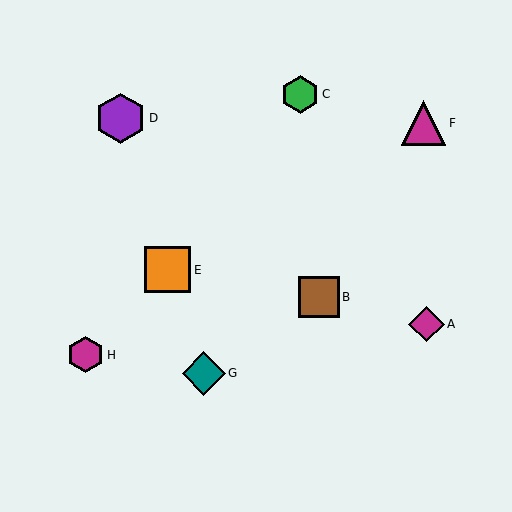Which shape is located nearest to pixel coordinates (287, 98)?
The green hexagon (labeled C) at (300, 94) is nearest to that location.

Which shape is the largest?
The purple hexagon (labeled D) is the largest.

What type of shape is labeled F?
Shape F is a magenta triangle.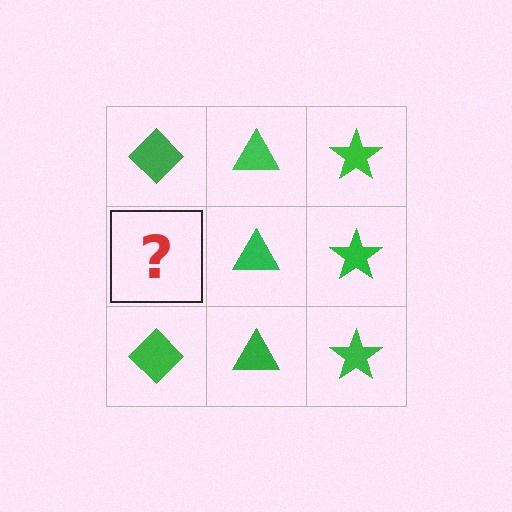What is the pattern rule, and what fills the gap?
The rule is that each column has a consistent shape. The gap should be filled with a green diamond.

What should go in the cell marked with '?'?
The missing cell should contain a green diamond.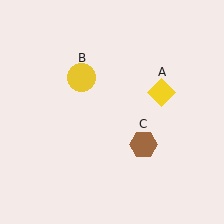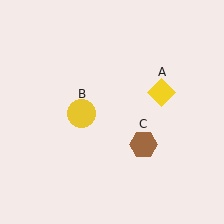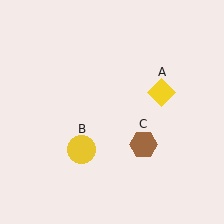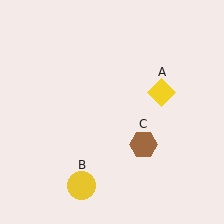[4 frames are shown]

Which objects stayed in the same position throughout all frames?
Yellow diamond (object A) and brown hexagon (object C) remained stationary.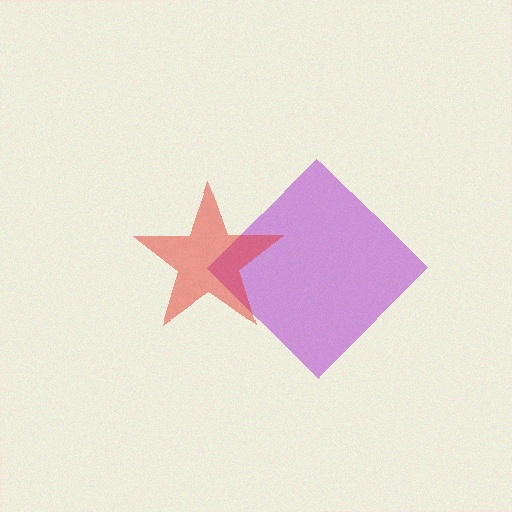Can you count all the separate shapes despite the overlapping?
Yes, there are 2 separate shapes.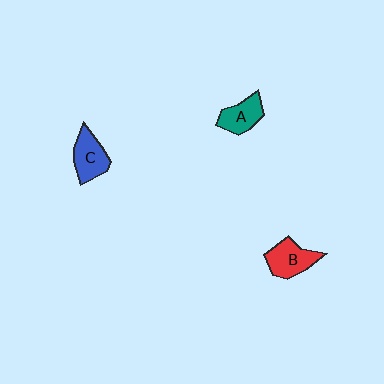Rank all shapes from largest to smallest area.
From largest to smallest: B (red), C (blue), A (teal).